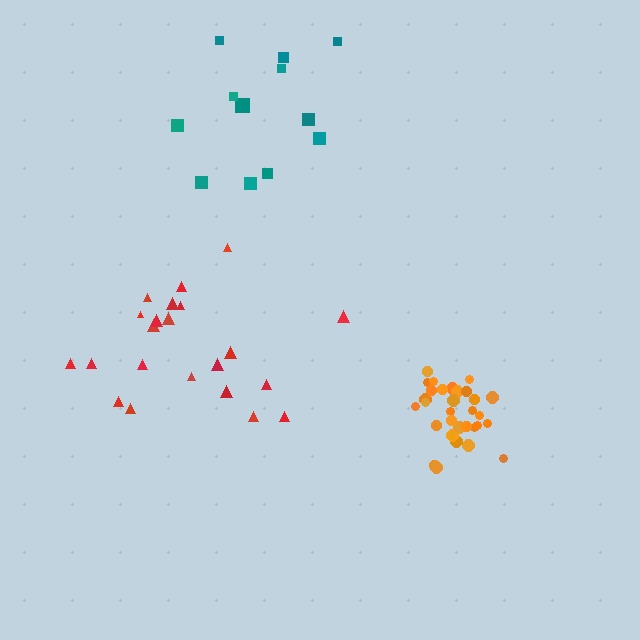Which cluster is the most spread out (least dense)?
Teal.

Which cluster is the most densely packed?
Orange.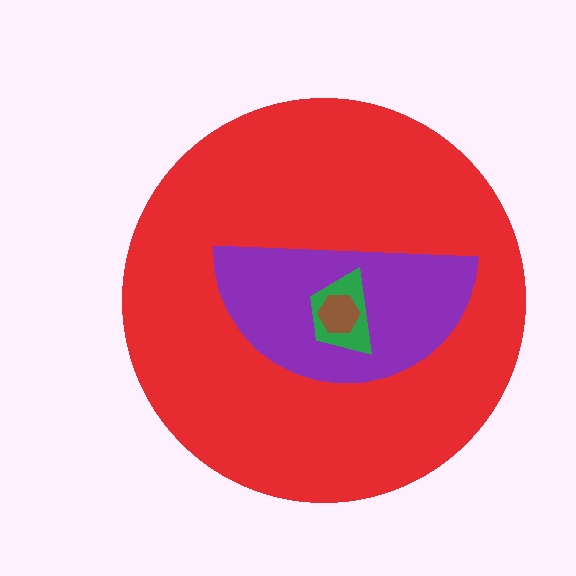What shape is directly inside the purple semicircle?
The green trapezoid.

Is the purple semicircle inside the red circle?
Yes.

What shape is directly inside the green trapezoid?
The brown hexagon.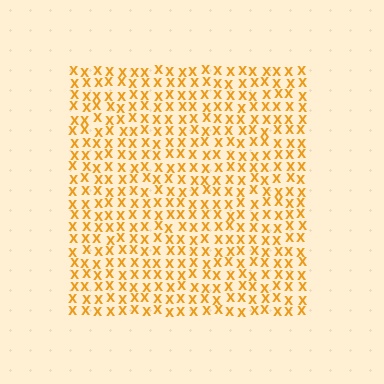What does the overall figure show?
The overall figure shows a square.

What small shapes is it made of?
It is made of small letter X's.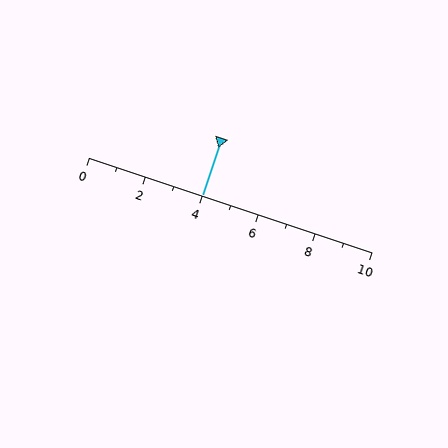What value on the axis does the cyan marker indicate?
The marker indicates approximately 4.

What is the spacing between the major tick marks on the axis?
The major ticks are spaced 2 apart.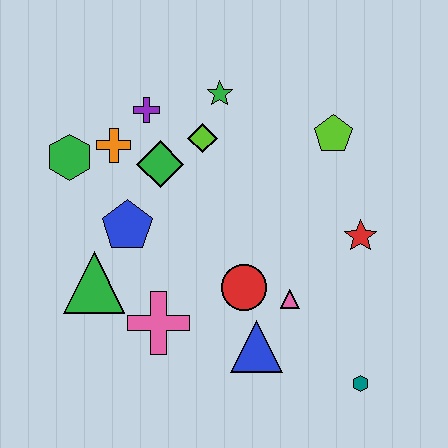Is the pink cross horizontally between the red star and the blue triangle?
No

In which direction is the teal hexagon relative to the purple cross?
The teal hexagon is below the purple cross.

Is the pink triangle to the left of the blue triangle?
No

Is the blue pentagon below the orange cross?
Yes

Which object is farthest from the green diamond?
The teal hexagon is farthest from the green diamond.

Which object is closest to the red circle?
The pink triangle is closest to the red circle.